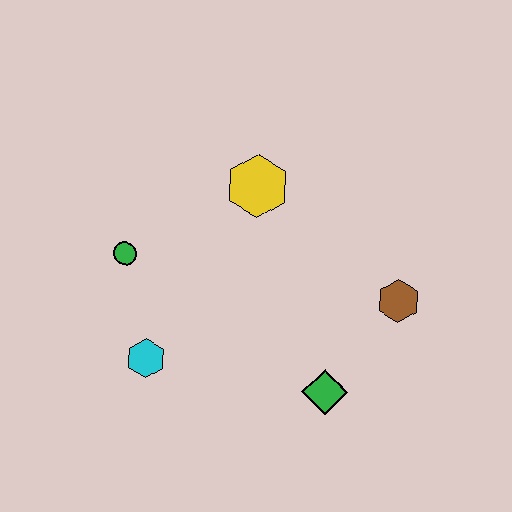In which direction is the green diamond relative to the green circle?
The green diamond is to the right of the green circle.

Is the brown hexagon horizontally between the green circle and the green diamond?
No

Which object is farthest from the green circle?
The brown hexagon is farthest from the green circle.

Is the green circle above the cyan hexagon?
Yes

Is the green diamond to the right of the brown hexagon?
No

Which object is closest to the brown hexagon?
The green diamond is closest to the brown hexagon.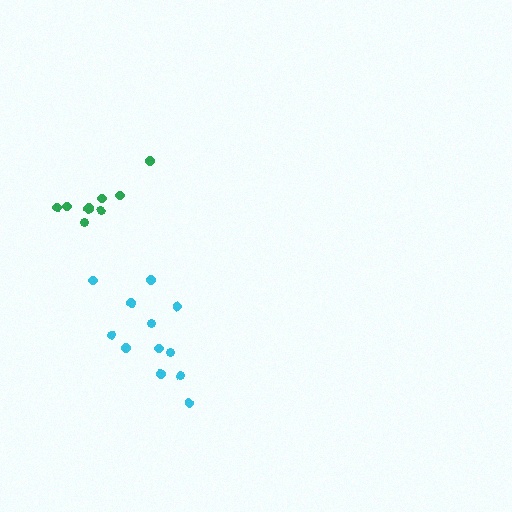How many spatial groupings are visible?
There are 2 spatial groupings.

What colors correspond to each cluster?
The clusters are colored: cyan, green.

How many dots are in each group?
Group 1: 12 dots, Group 2: 9 dots (21 total).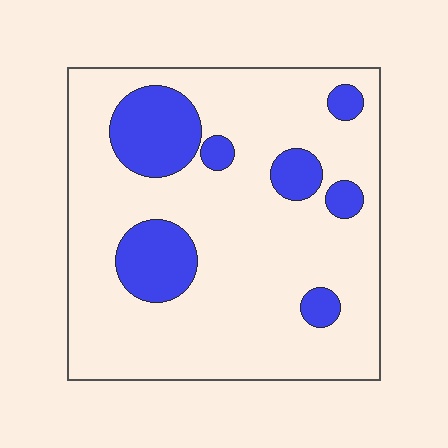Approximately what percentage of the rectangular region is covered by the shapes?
Approximately 20%.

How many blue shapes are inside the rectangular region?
7.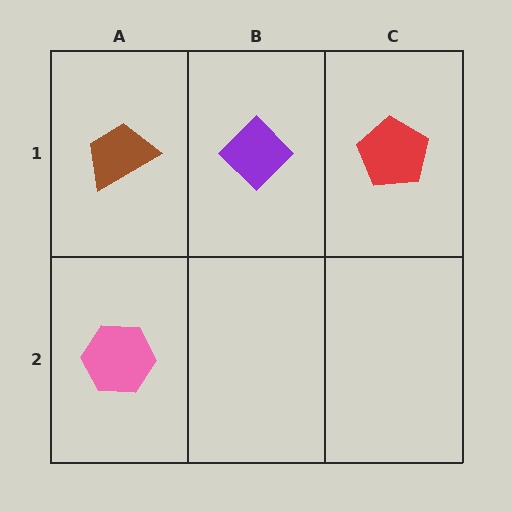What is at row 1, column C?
A red pentagon.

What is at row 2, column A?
A pink hexagon.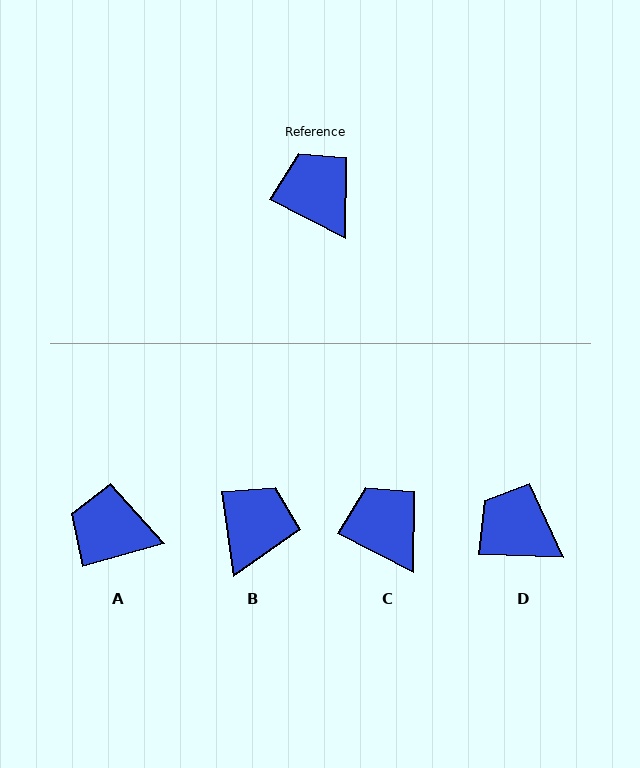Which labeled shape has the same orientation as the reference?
C.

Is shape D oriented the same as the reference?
No, it is off by about 25 degrees.